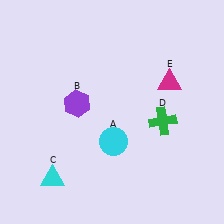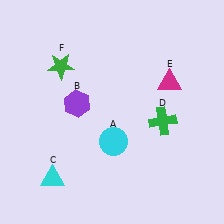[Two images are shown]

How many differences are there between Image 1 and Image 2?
There is 1 difference between the two images.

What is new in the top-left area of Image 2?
A green star (F) was added in the top-left area of Image 2.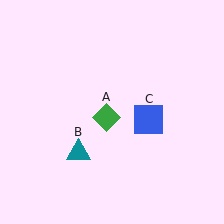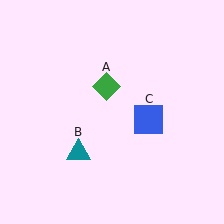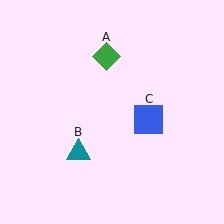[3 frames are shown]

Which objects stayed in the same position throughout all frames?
Teal triangle (object B) and blue square (object C) remained stationary.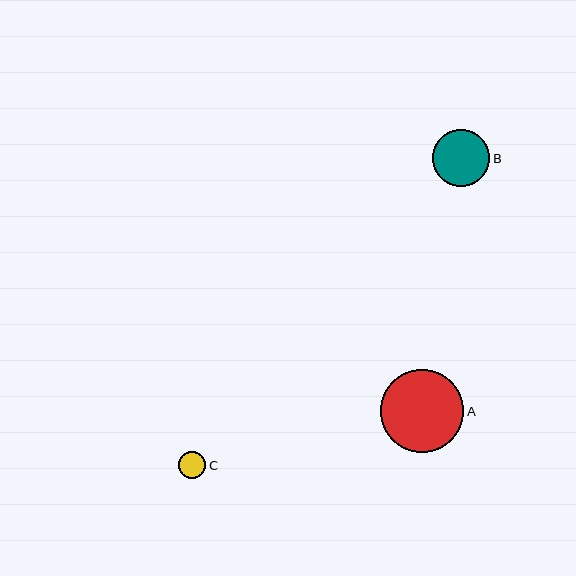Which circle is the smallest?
Circle C is the smallest with a size of approximately 27 pixels.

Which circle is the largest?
Circle A is the largest with a size of approximately 83 pixels.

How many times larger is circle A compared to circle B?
Circle A is approximately 1.5 times the size of circle B.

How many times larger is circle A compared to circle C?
Circle A is approximately 3.1 times the size of circle C.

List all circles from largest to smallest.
From largest to smallest: A, B, C.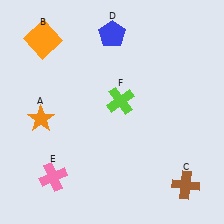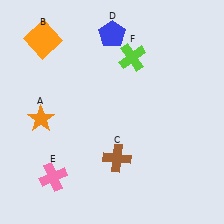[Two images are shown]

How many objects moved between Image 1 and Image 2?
2 objects moved between the two images.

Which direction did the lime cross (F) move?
The lime cross (F) moved up.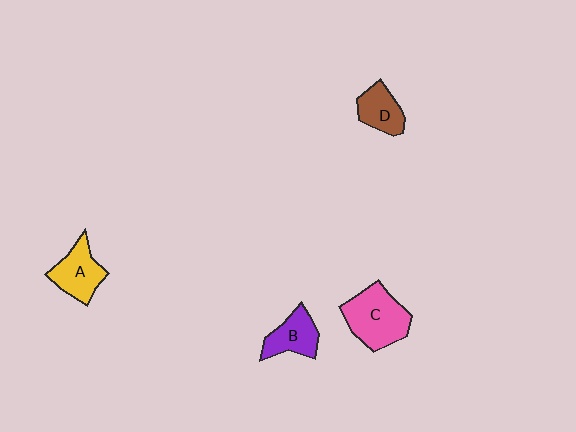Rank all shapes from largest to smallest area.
From largest to smallest: C (pink), A (yellow), B (purple), D (brown).